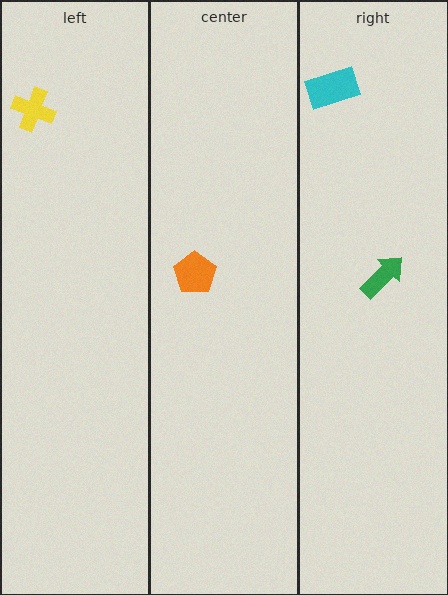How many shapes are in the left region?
1.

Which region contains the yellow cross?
The left region.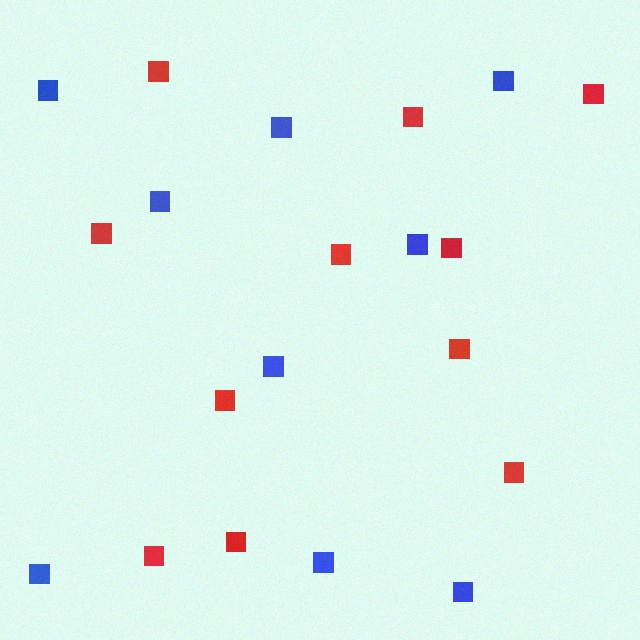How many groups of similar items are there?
There are 2 groups: one group of blue squares (9) and one group of red squares (11).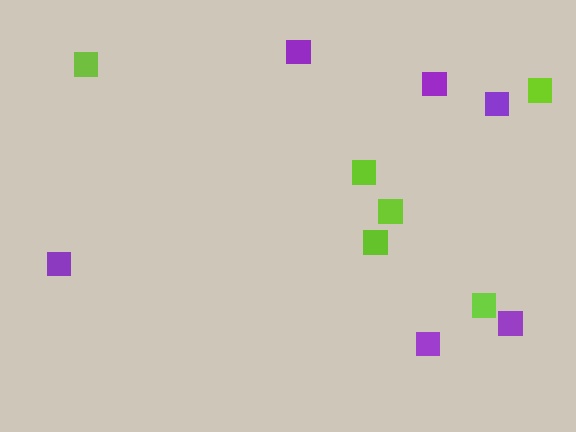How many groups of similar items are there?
There are 2 groups: one group of purple squares (6) and one group of lime squares (6).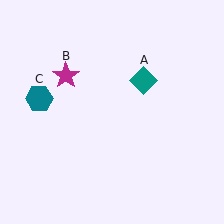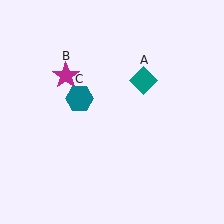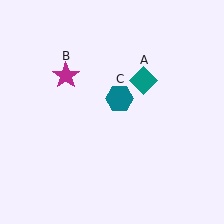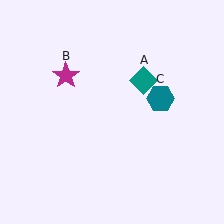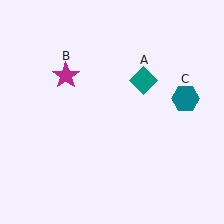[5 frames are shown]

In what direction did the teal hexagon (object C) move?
The teal hexagon (object C) moved right.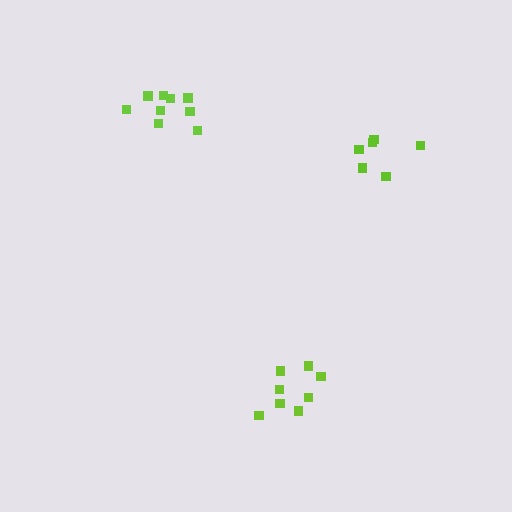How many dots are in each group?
Group 1: 6 dots, Group 2: 8 dots, Group 3: 9 dots (23 total).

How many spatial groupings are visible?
There are 3 spatial groupings.